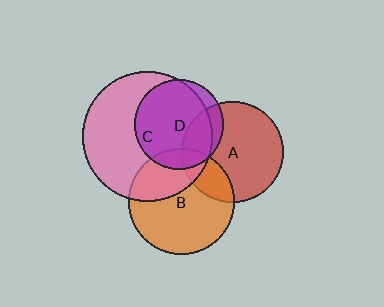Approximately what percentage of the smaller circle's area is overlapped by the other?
Approximately 30%.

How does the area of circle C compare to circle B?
Approximately 1.5 times.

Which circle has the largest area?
Circle C (pink).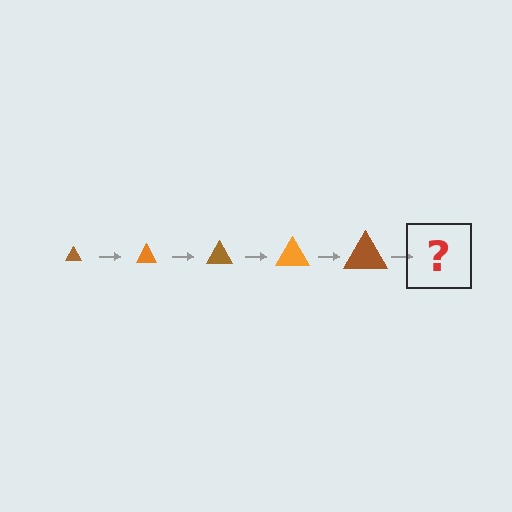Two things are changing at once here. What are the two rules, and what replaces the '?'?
The two rules are that the triangle grows larger each step and the color cycles through brown and orange. The '?' should be an orange triangle, larger than the previous one.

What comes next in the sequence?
The next element should be an orange triangle, larger than the previous one.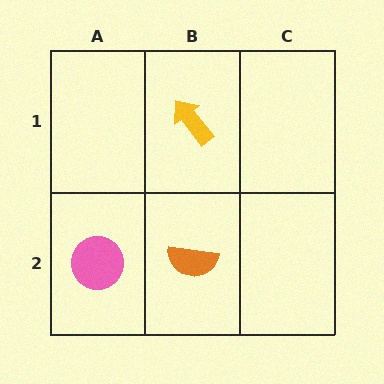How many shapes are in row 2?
2 shapes.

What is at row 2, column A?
A pink circle.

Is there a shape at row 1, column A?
No, that cell is empty.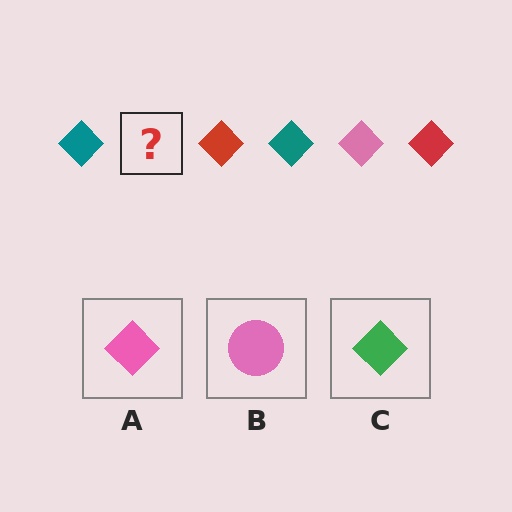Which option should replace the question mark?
Option A.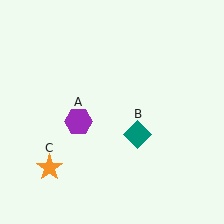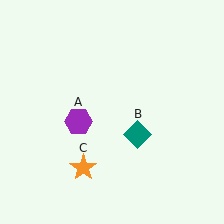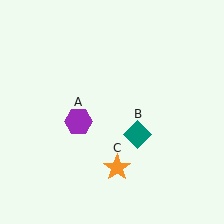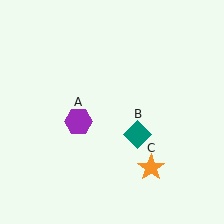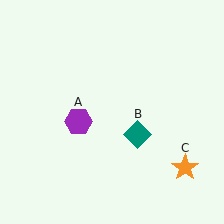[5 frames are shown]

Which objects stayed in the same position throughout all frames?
Purple hexagon (object A) and teal diamond (object B) remained stationary.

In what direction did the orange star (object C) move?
The orange star (object C) moved right.